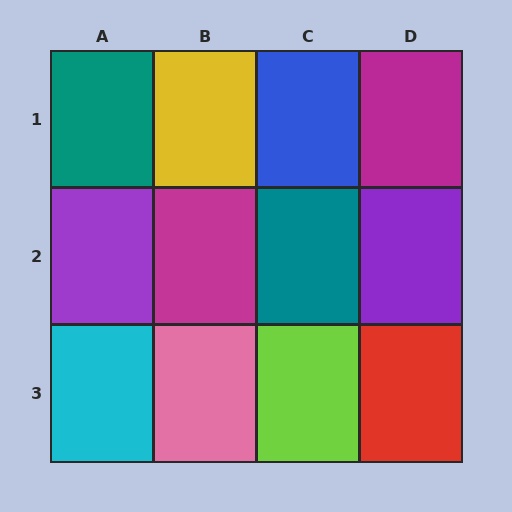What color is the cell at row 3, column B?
Pink.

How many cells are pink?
1 cell is pink.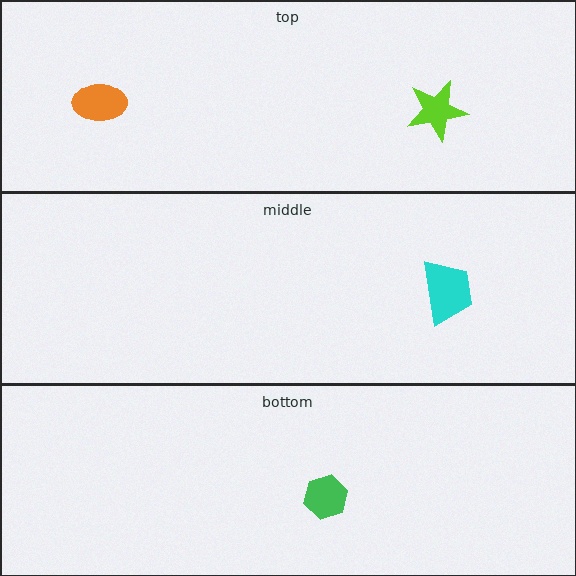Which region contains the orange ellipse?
The top region.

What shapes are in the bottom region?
The green hexagon.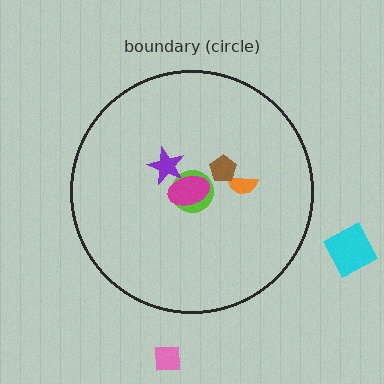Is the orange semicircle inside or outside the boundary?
Inside.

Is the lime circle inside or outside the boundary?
Inside.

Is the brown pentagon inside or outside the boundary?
Inside.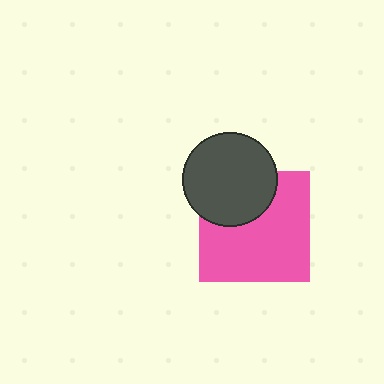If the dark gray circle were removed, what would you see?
You would see the complete pink square.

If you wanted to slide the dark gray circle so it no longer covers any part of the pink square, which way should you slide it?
Slide it up — that is the most direct way to separate the two shapes.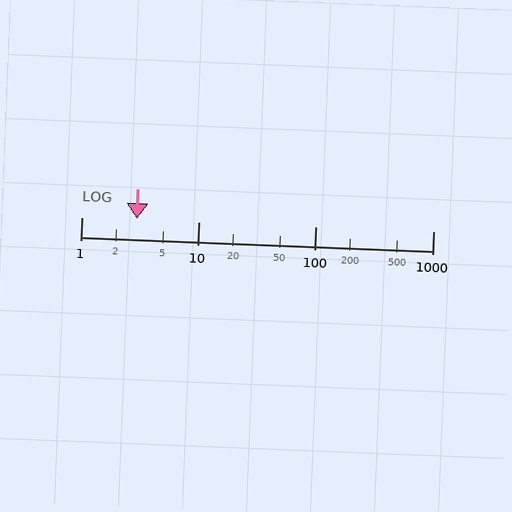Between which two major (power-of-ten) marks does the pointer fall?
The pointer is between 1 and 10.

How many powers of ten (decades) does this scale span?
The scale spans 3 decades, from 1 to 1000.